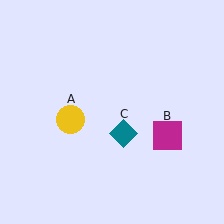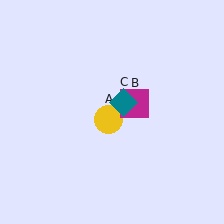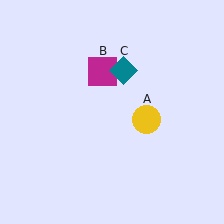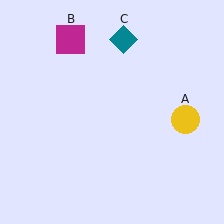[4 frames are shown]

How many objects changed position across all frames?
3 objects changed position: yellow circle (object A), magenta square (object B), teal diamond (object C).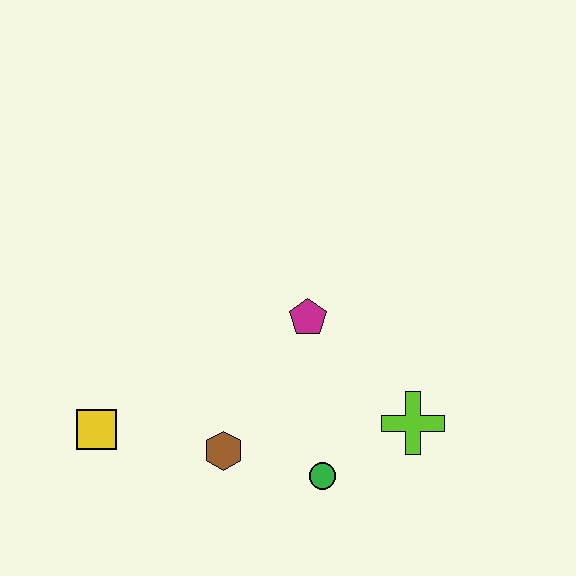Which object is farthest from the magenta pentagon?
The yellow square is farthest from the magenta pentagon.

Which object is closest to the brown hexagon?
The green circle is closest to the brown hexagon.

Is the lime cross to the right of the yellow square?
Yes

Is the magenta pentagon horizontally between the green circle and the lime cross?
No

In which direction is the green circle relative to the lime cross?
The green circle is to the left of the lime cross.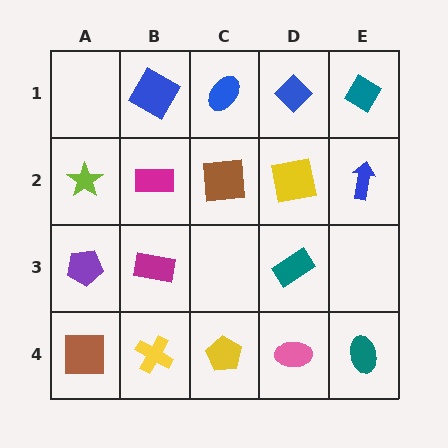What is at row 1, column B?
A blue diamond.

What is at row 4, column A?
A brown square.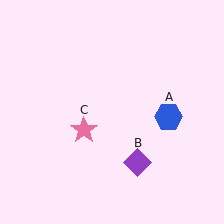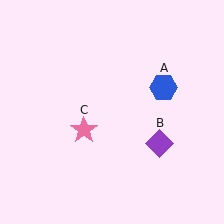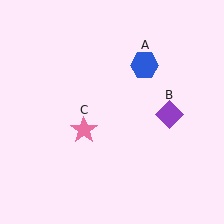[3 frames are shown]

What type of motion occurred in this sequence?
The blue hexagon (object A), purple diamond (object B) rotated counterclockwise around the center of the scene.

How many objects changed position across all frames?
2 objects changed position: blue hexagon (object A), purple diamond (object B).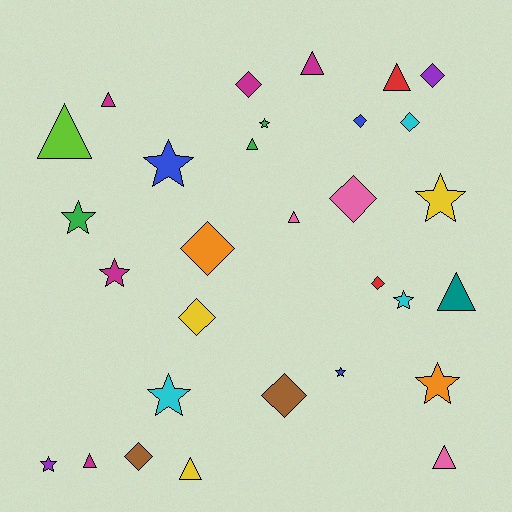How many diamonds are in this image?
There are 10 diamonds.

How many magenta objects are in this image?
There are 5 magenta objects.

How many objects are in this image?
There are 30 objects.